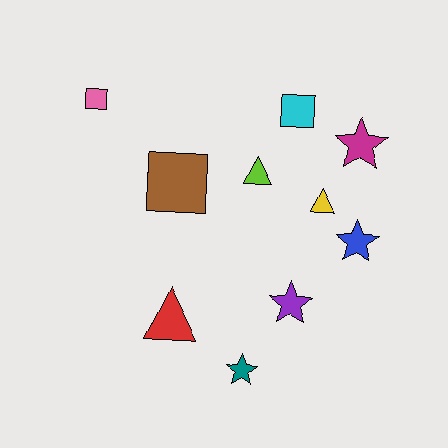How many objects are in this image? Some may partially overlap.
There are 10 objects.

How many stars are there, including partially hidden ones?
There are 4 stars.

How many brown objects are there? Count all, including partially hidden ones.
There is 1 brown object.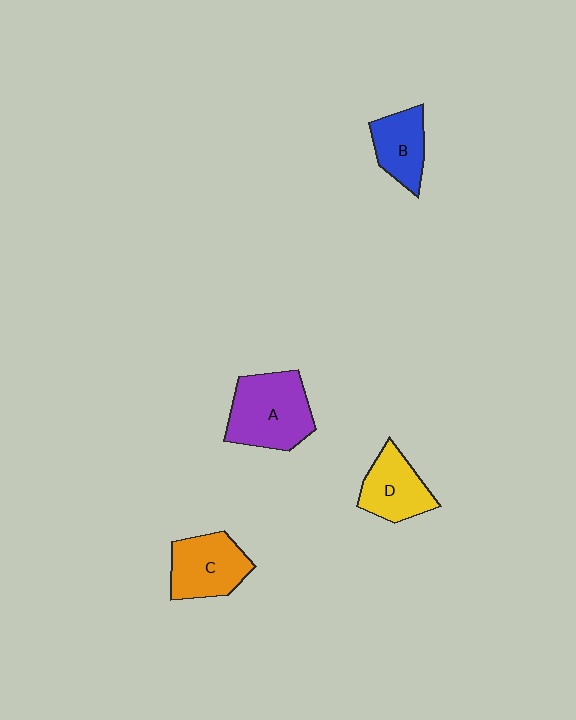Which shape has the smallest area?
Shape B (blue).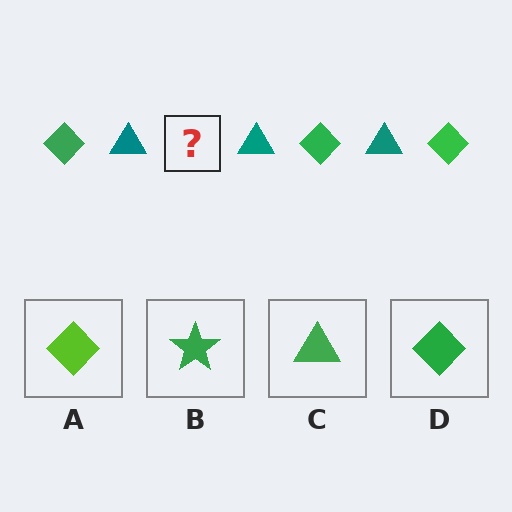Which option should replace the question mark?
Option D.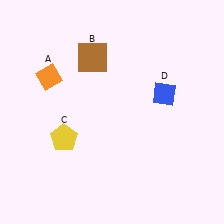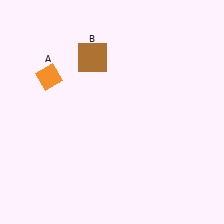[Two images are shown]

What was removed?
The blue diamond (D), the yellow pentagon (C) were removed in Image 2.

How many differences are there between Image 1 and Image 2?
There are 2 differences between the two images.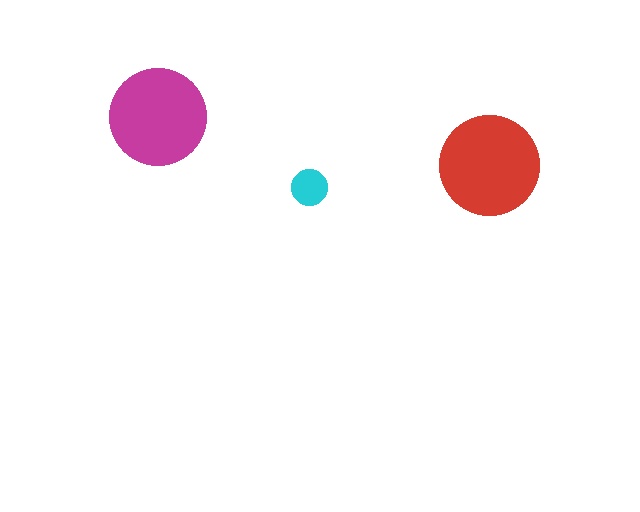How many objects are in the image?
There are 3 objects in the image.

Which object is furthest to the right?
The red circle is rightmost.